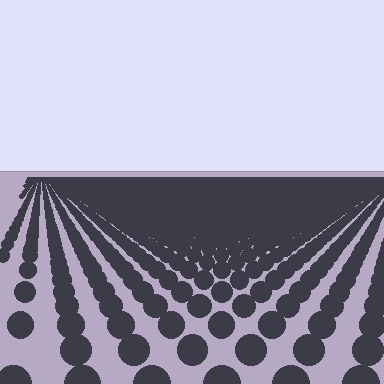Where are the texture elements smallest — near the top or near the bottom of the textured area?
Near the top.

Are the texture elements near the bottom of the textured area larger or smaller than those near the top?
Larger. Near the bottom, elements are closer to the viewer and appear at a bigger on-screen size.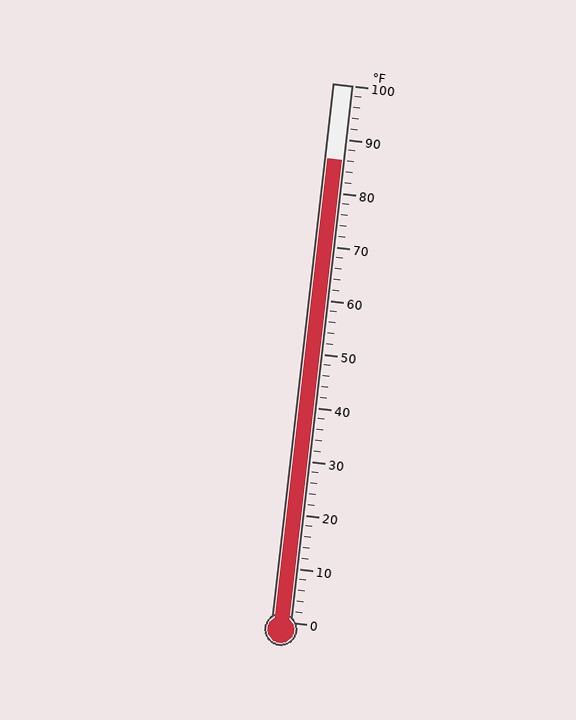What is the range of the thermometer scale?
The thermometer scale ranges from 0°F to 100°F.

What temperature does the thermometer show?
The thermometer shows approximately 86°F.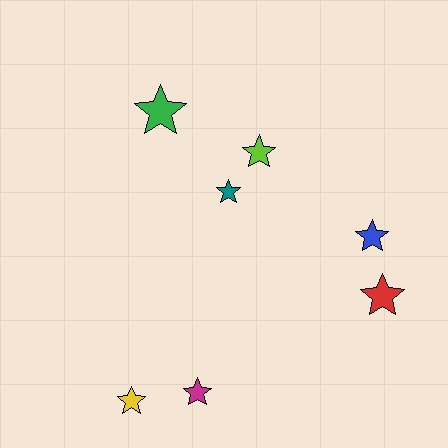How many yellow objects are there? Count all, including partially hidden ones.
There is 1 yellow object.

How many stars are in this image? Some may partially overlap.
There are 7 stars.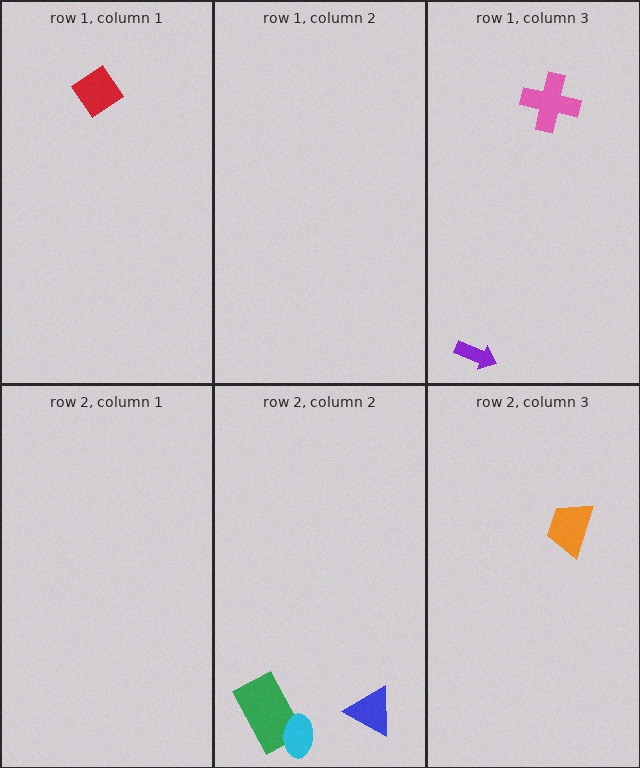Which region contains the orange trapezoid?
The row 2, column 3 region.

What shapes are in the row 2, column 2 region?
The green rectangle, the blue triangle, the cyan ellipse.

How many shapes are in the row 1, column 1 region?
1.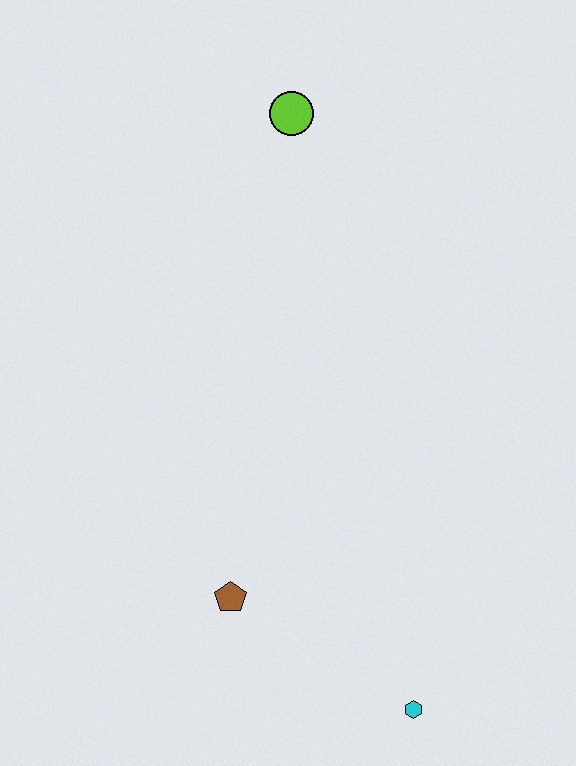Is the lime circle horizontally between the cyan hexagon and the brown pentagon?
Yes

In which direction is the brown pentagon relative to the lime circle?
The brown pentagon is below the lime circle.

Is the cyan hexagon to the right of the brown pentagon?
Yes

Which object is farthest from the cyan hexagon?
The lime circle is farthest from the cyan hexagon.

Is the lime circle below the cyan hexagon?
No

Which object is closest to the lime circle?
The brown pentagon is closest to the lime circle.